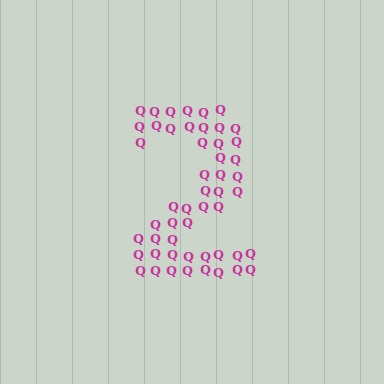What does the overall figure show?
The overall figure shows the digit 2.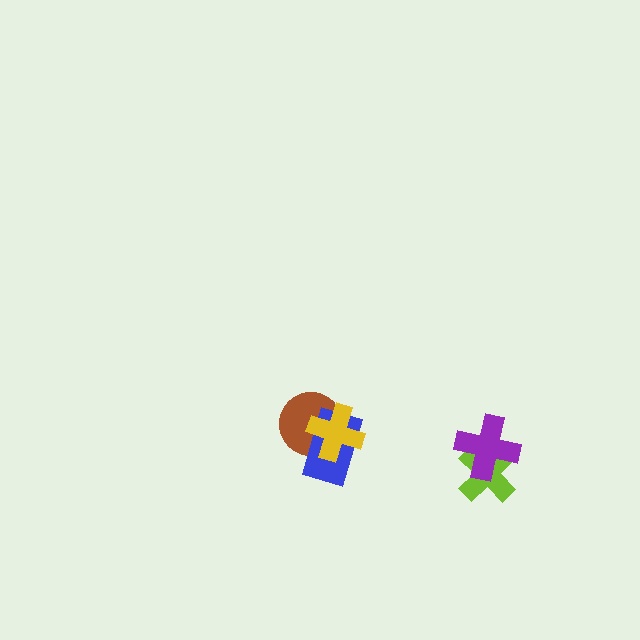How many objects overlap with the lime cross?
1 object overlaps with the lime cross.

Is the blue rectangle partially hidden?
Yes, it is partially covered by another shape.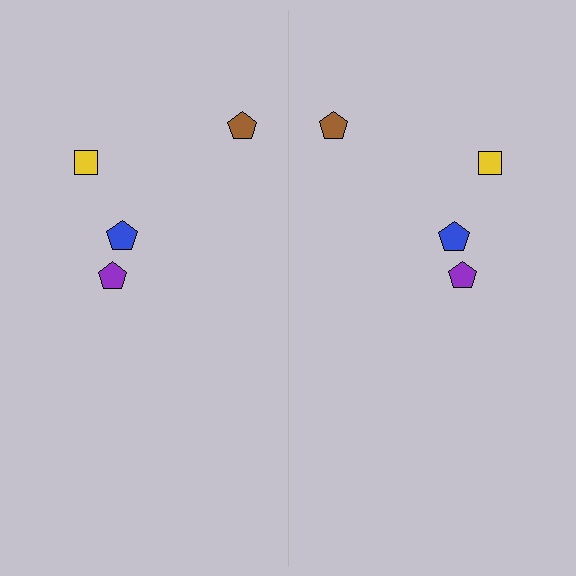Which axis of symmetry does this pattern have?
The pattern has a vertical axis of symmetry running through the center of the image.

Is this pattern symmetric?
Yes, this pattern has bilateral (reflection) symmetry.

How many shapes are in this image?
There are 8 shapes in this image.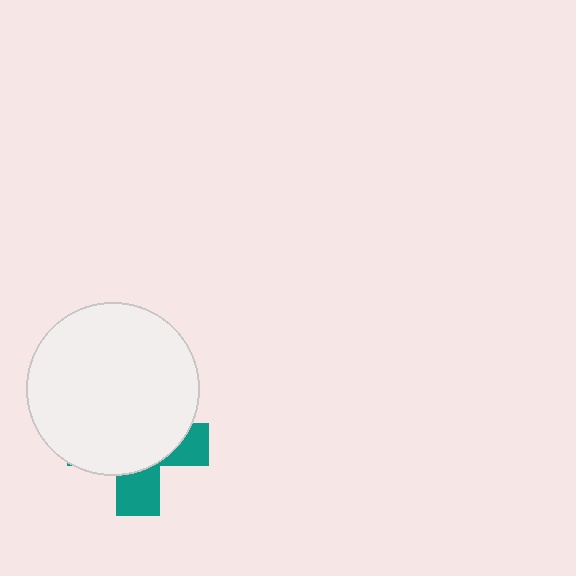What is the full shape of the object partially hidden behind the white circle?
The partially hidden object is a teal cross.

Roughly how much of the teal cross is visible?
A small part of it is visible (roughly 32%).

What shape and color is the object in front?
The object in front is a white circle.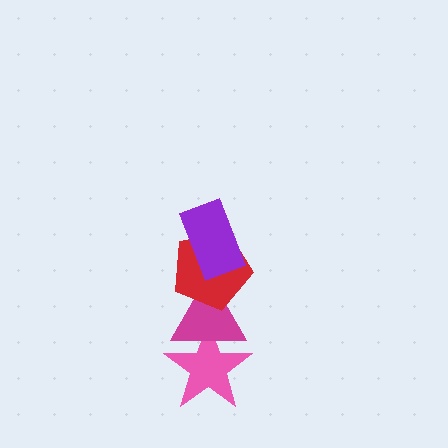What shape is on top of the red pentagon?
The purple rectangle is on top of the red pentagon.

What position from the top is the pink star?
The pink star is 4th from the top.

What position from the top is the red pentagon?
The red pentagon is 2nd from the top.